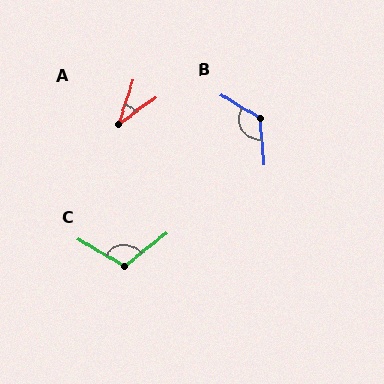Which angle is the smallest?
A, at approximately 37 degrees.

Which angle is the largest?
B, at approximately 124 degrees.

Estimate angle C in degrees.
Approximately 111 degrees.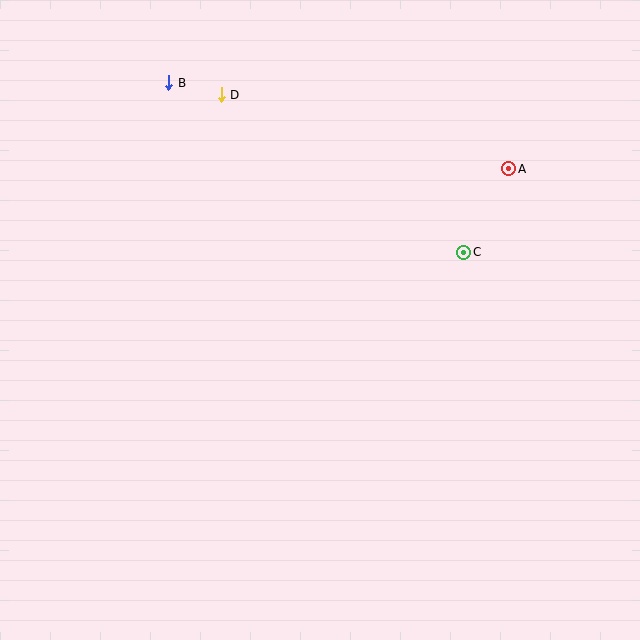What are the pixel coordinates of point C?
Point C is at (464, 252).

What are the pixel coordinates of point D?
Point D is at (221, 95).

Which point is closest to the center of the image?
Point C at (464, 252) is closest to the center.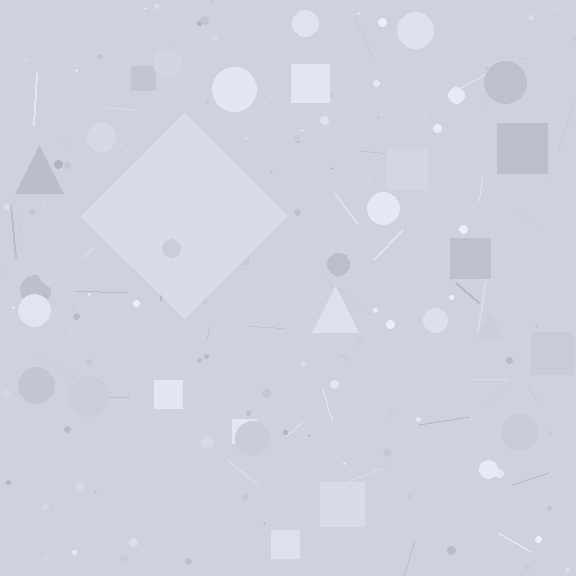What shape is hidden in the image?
A diamond is hidden in the image.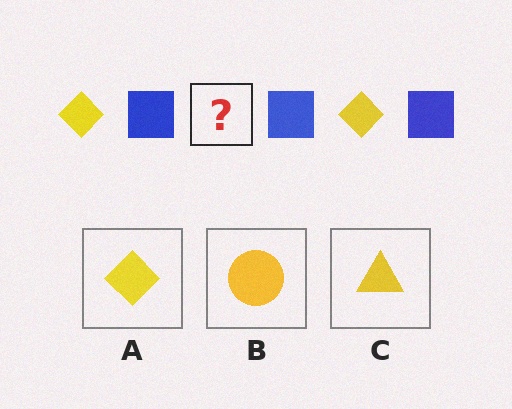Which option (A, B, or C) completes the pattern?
A.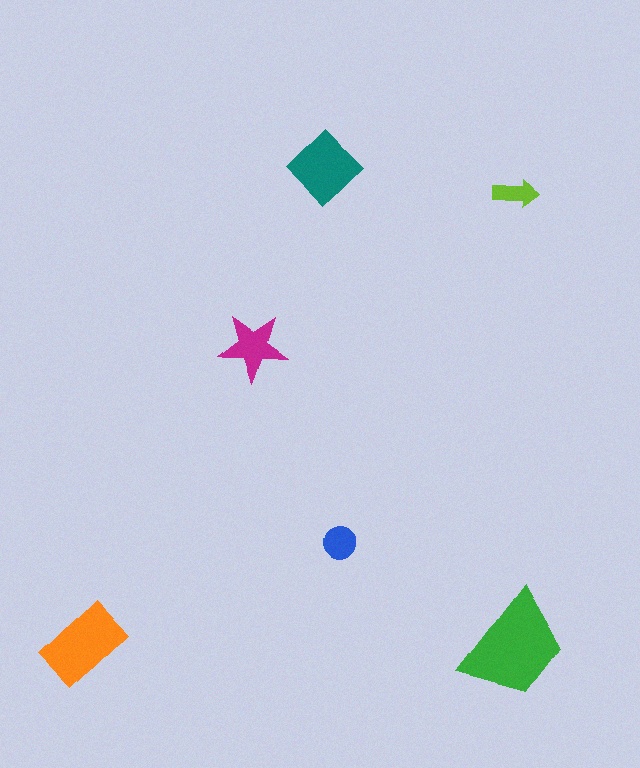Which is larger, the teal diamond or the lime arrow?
The teal diamond.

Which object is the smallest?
The lime arrow.